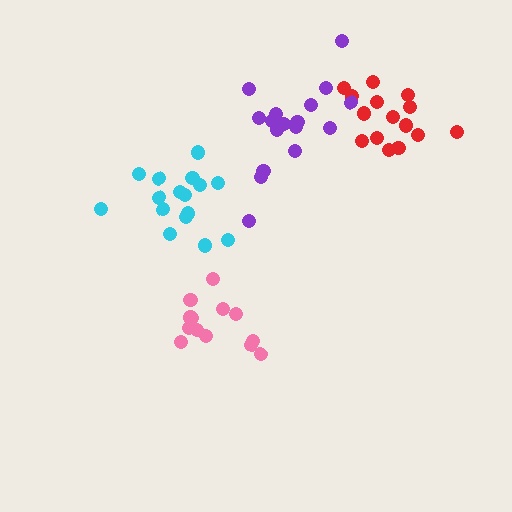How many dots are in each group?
Group 1: 16 dots, Group 2: 13 dots, Group 3: 15 dots, Group 4: 17 dots (61 total).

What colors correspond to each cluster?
The clusters are colored: cyan, pink, red, purple.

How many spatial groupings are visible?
There are 4 spatial groupings.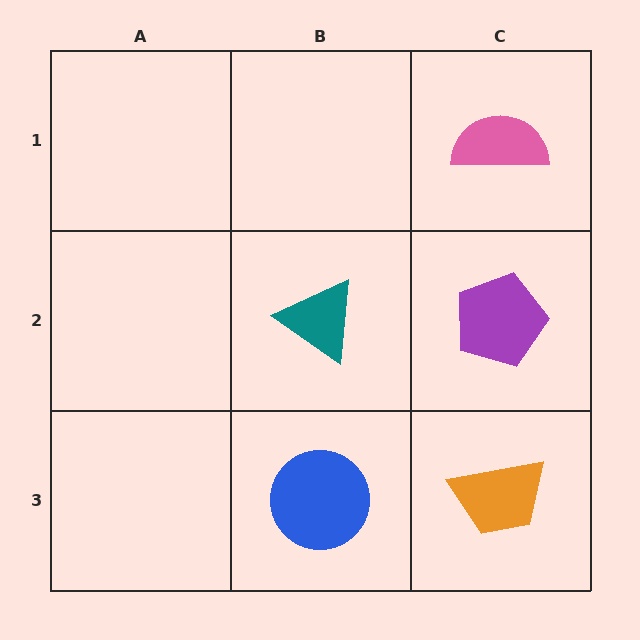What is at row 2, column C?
A purple pentagon.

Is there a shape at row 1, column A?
No, that cell is empty.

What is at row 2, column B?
A teal triangle.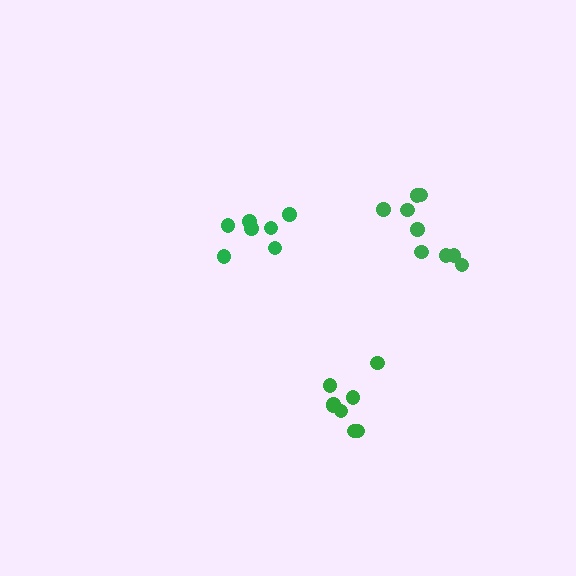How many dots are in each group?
Group 1: 9 dots, Group 2: 8 dots, Group 3: 7 dots (24 total).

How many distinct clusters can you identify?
There are 3 distinct clusters.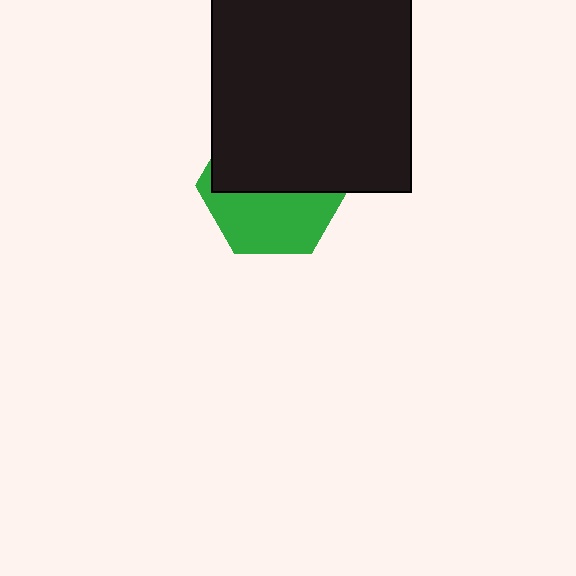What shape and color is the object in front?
The object in front is a black square.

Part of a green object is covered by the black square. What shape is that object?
It is a hexagon.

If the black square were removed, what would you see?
You would see the complete green hexagon.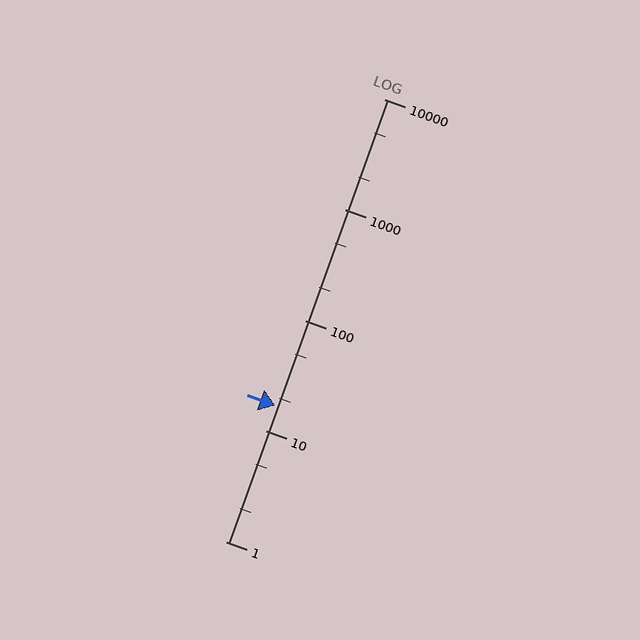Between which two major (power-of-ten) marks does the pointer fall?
The pointer is between 10 and 100.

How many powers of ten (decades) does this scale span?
The scale spans 4 decades, from 1 to 10000.